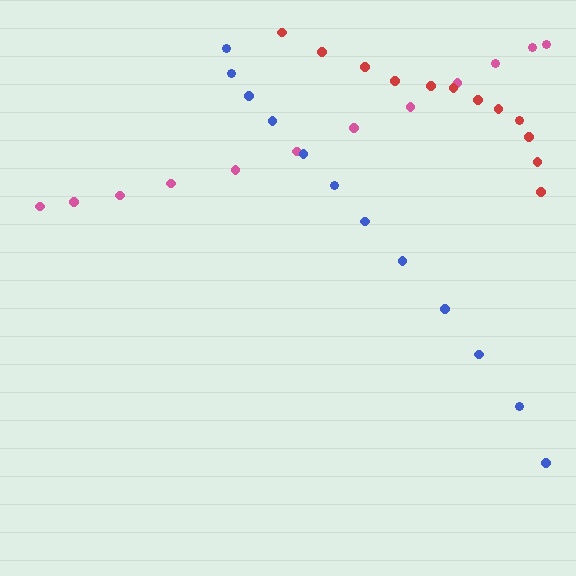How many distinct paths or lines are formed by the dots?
There are 3 distinct paths.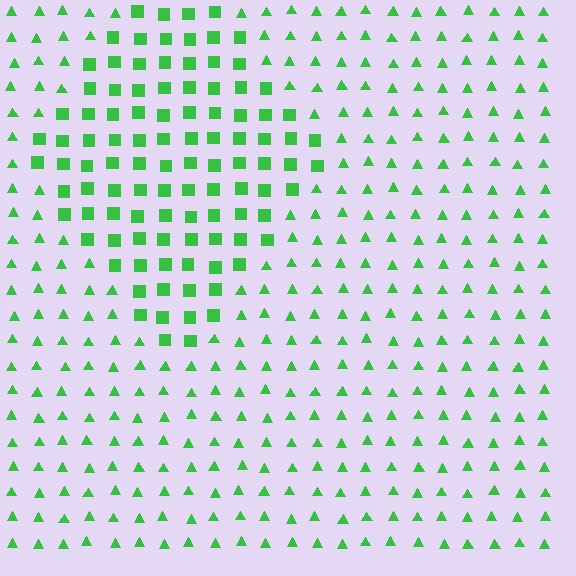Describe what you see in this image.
The image is filled with small green elements arranged in a uniform grid. A diamond-shaped region contains squares, while the surrounding area contains triangles. The boundary is defined purely by the change in element shape.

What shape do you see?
I see a diamond.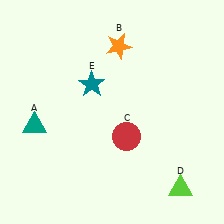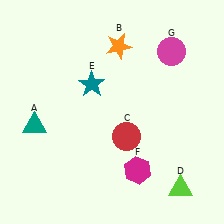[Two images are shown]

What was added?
A magenta hexagon (F), a magenta circle (G) were added in Image 2.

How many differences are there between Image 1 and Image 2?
There are 2 differences between the two images.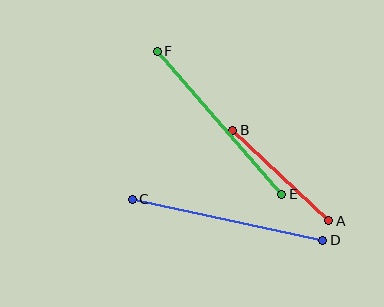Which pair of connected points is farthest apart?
Points C and D are farthest apart.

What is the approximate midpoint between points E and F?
The midpoint is at approximately (219, 123) pixels.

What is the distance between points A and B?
The distance is approximately 132 pixels.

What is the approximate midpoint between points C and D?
The midpoint is at approximately (228, 220) pixels.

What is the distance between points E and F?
The distance is approximately 190 pixels.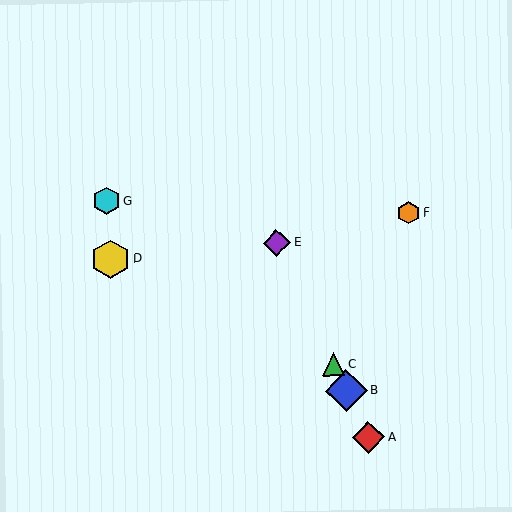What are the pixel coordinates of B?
Object B is at (346, 390).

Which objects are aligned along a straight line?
Objects A, B, C, E are aligned along a straight line.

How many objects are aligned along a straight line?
4 objects (A, B, C, E) are aligned along a straight line.